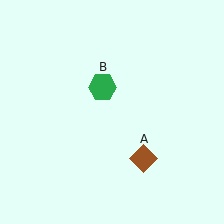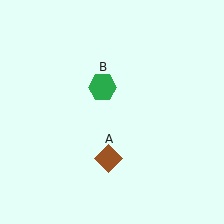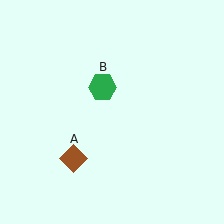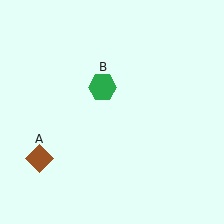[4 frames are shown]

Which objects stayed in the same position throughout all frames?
Green hexagon (object B) remained stationary.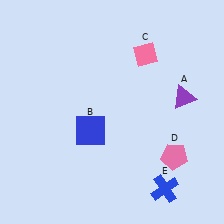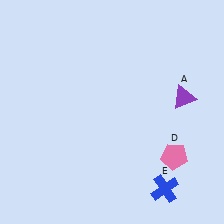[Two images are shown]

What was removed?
The blue square (B), the pink diamond (C) were removed in Image 2.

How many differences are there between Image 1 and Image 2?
There are 2 differences between the two images.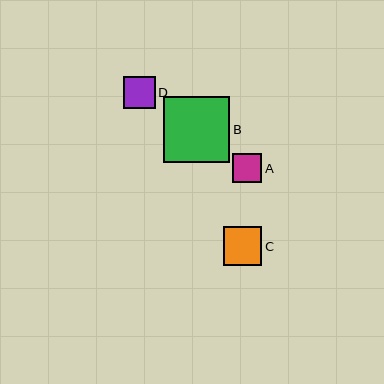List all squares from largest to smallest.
From largest to smallest: B, C, D, A.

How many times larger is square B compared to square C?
Square B is approximately 1.7 times the size of square C.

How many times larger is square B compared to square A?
Square B is approximately 2.3 times the size of square A.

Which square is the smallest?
Square A is the smallest with a size of approximately 29 pixels.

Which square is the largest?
Square B is the largest with a size of approximately 66 pixels.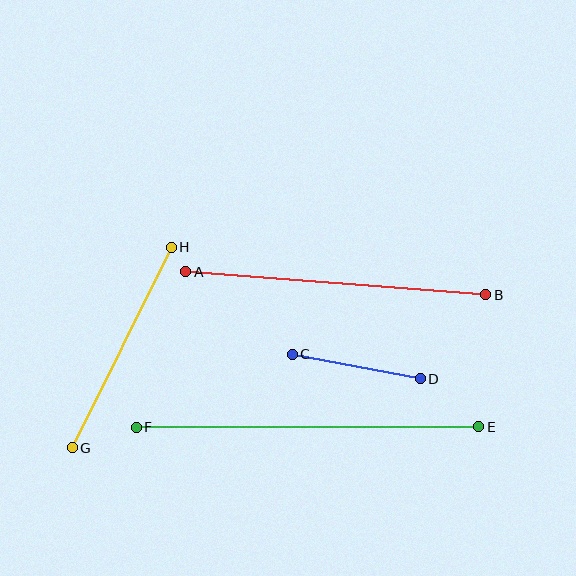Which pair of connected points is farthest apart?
Points E and F are farthest apart.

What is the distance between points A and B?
The distance is approximately 301 pixels.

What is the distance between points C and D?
The distance is approximately 130 pixels.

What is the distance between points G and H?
The distance is approximately 224 pixels.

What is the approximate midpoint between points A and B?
The midpoint is at approximately (336, 283) pixels.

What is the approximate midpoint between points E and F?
The midpoint is at approximately (307, 427) pixels.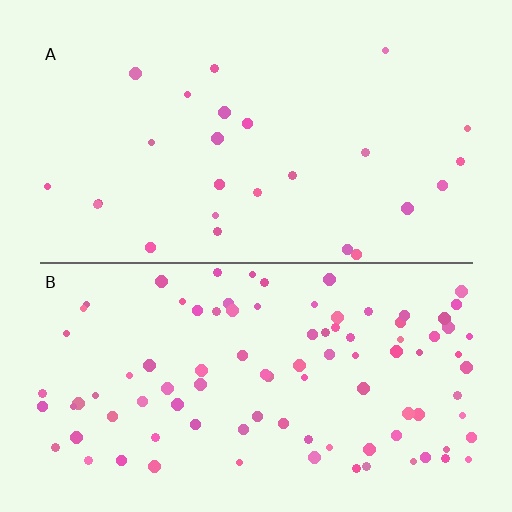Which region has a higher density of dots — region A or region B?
B (the bottom).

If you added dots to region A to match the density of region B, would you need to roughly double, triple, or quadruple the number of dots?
Approximately quadruple.